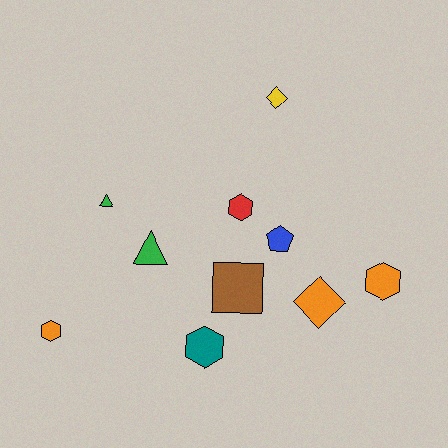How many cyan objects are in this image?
There are no cyan objects.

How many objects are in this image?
There are 10 objects.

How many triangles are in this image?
There are 2 triangles.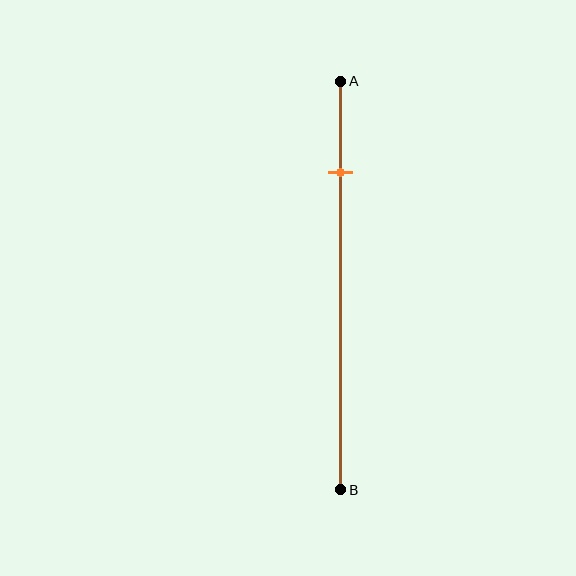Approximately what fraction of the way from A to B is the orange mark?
The orange mark is approximately 20% of the way from A to B.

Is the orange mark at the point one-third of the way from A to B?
No, the mark is at about 20% from A, not at the 33% one-third point.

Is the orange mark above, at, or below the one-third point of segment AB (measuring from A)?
The orange mark is above the one-third point of segment AB.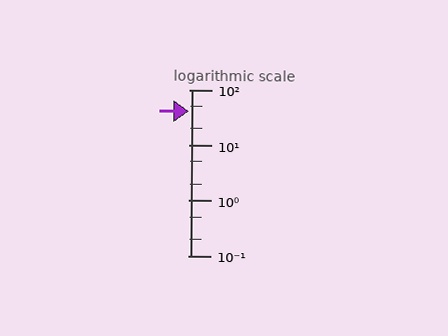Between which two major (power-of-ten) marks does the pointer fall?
The pointer is between 10 and 100.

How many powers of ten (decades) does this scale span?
The scale spans 3 decades, from 0.1 to 100.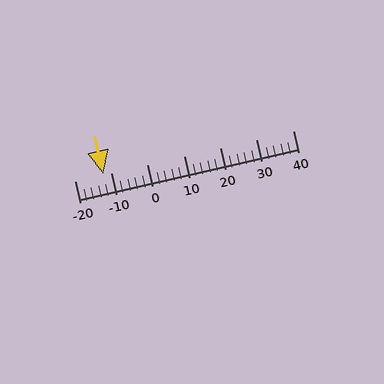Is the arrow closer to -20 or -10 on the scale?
The arrow is closer to -10.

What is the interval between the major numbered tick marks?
The major tick marks are spaced 10 units apart.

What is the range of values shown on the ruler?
The ruler shows values from -20 to 40.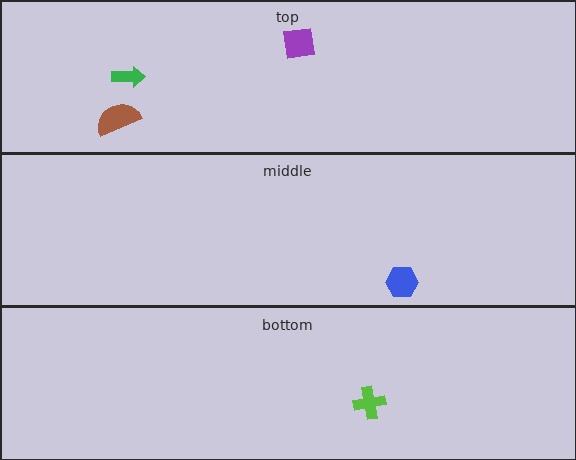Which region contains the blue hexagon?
The middle region.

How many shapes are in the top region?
3.